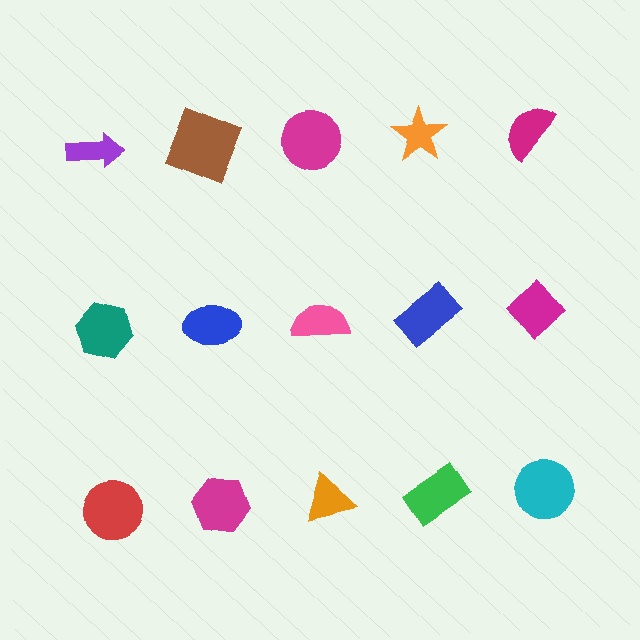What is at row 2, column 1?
A teal hexagon.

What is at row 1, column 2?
A brown square.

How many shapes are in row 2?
5 shapes.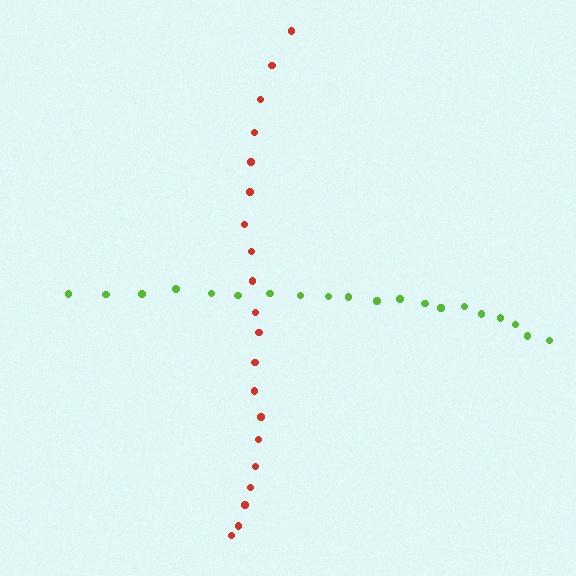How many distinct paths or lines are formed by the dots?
There are 2 distinct paths.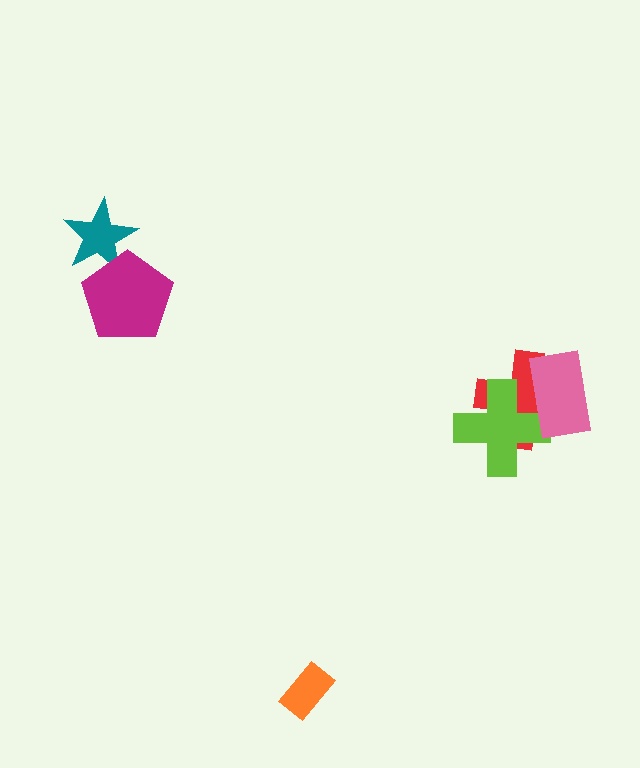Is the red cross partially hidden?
Yes, it is partially covered by another shape.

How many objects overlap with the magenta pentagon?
1 object overlaps with the magenta pentagon.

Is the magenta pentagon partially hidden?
No, no other shape covers it.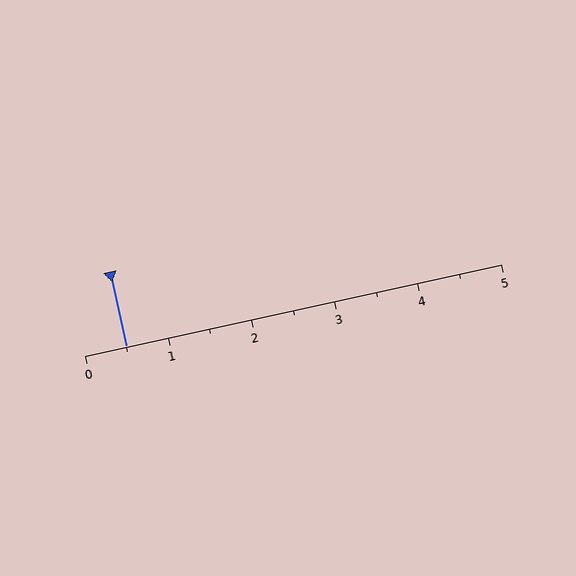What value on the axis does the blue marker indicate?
The marker indicates approximately 0.5.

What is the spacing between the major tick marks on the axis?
The major ticks are spaced 1 apart.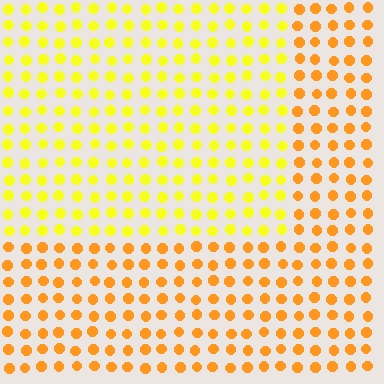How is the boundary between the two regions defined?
The boundary is defined purely by a slight shift in hue (about 30 degrees). Spacing, size, and orientation are identical on both sides.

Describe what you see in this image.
The image is filled with small orange elements in a uniform arrangement. A rectangle-shaped region is visible where the elements are tinted to a slightly different hue, forming a subtle color boundary.